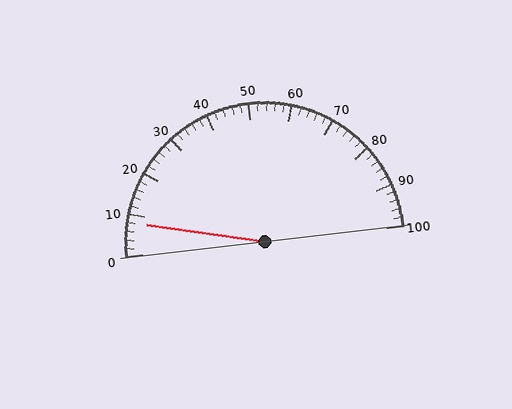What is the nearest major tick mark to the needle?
The nearest major tick mark is 10.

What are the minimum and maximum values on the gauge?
The gauge ranges from 0 to 100.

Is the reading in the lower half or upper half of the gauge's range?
The reading is in the lower half of the range (0 to 100).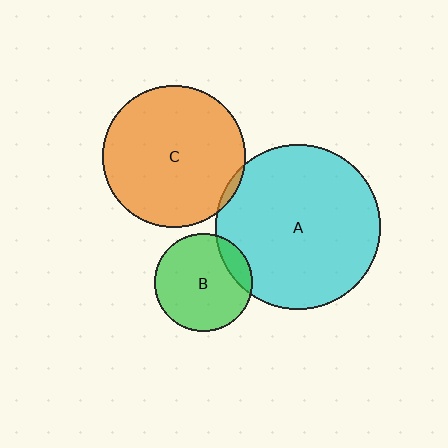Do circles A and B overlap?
Yes.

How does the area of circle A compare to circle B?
Approximately 2.8 times.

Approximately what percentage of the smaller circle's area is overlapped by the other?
Approximately 15%.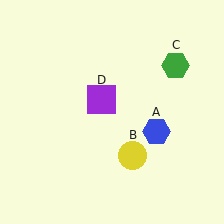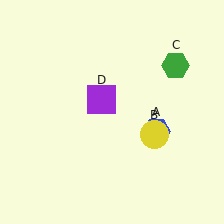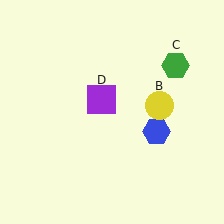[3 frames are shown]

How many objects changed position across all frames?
1 object changed position: yellow circle (object B).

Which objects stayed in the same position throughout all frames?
Blue hexagon (object A) and green hexagon (object C) and purple square (object D) remained stationary.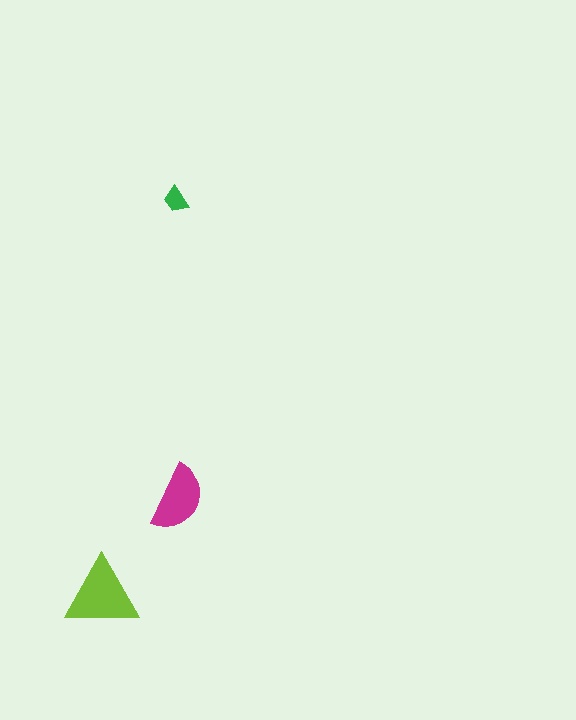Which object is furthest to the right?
The magenta semicircle is rightmost.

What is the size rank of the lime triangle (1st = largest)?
1st.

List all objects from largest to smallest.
The lime triangle, the magenta semicircle, the green trapezoid.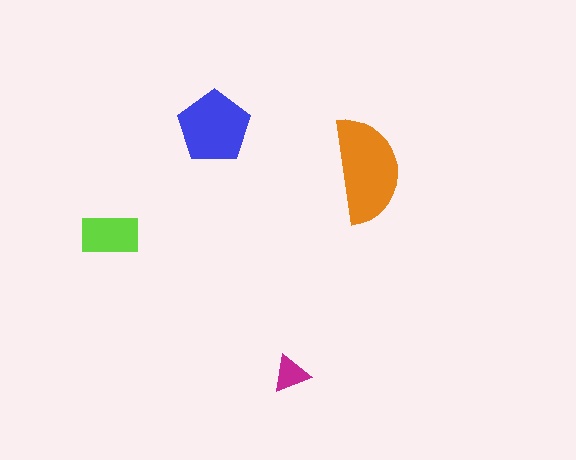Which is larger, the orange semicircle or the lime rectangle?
The orange semicircle.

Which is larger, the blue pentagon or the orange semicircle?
The orange semicircle.